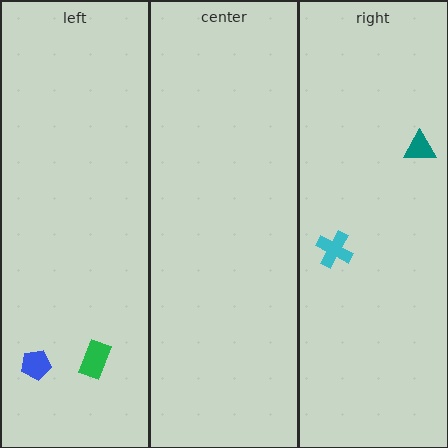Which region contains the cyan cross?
The right region.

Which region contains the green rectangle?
The left region.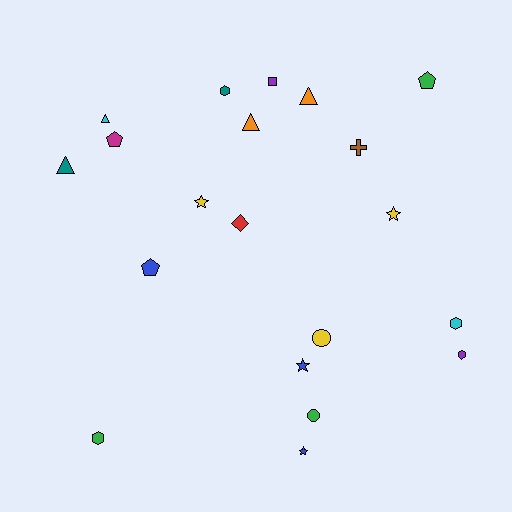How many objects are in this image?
There are 20 objects.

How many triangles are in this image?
There are 4 triangles.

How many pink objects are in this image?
There are no pink objects.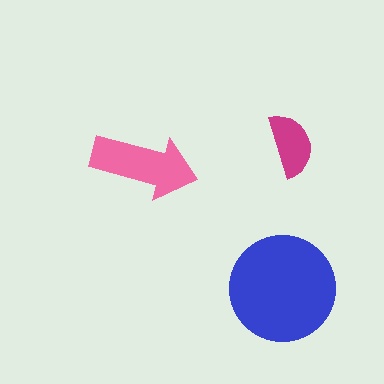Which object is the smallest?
The magenta semicircle.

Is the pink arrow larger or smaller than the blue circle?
Smaller.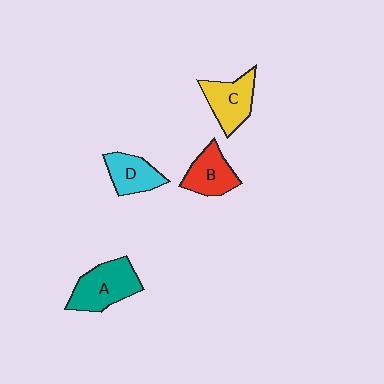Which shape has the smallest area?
Shape D (cyan).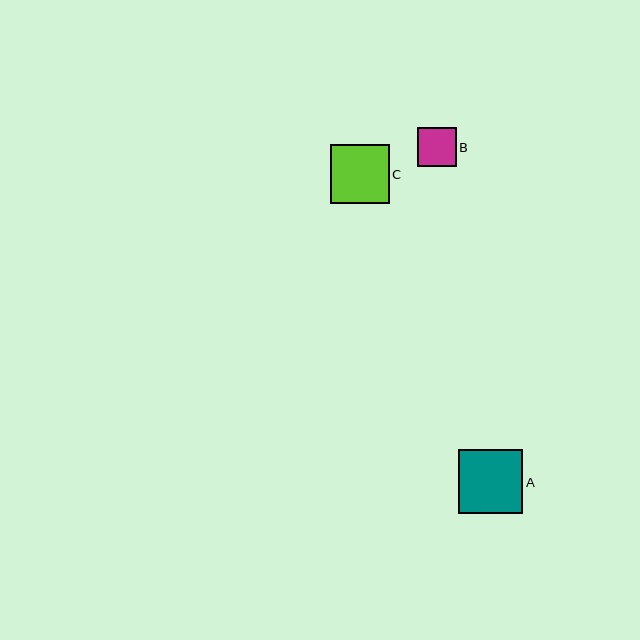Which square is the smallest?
Square B is the smallest with a size of approximately 38 pixels.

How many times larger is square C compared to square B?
Square C is approximately 1.5 times the size of square B.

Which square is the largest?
Square A is the largest with a size of approximately 64 pixels.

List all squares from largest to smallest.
From largest to smallest: A, C, B.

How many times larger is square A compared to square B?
Square A is approximately 1.7 times the size of square B.